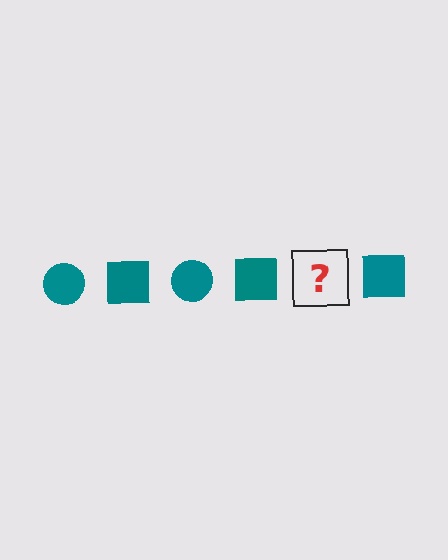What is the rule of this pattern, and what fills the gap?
The rule is that the pattern cycles through circle, square shapes in teal. The gap should be filled with a teal circle.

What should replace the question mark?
The question mark should be replaced with a teal circle.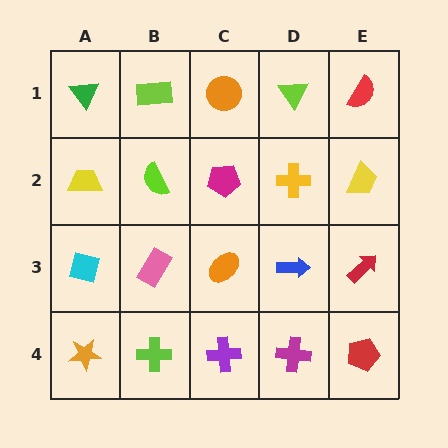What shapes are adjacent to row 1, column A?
A yellow trapezoid (row 2, column A), a lime rectangle (row 1, column B).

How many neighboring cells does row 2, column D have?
4.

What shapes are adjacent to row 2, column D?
A lime triangle (row 1, column D), a blue arrow (row 3, column D), a magenta pentagon (row 2, column C), a yellow trapezoid (row 2, column E).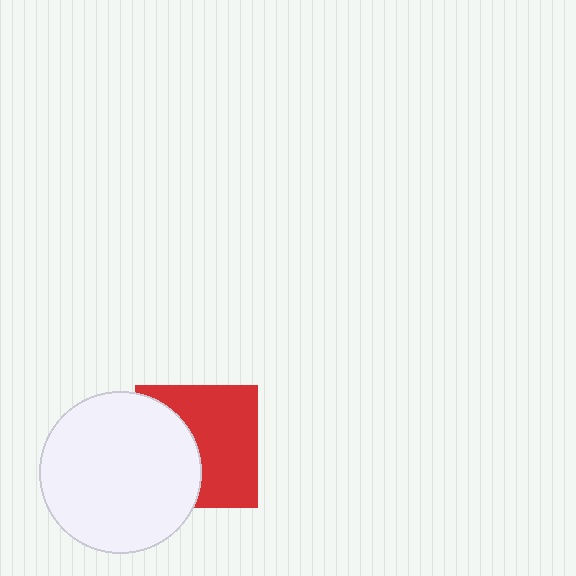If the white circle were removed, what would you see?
You would see the complete red square.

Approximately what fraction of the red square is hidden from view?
Roughly 42% of the red square is hidden behind the white circle.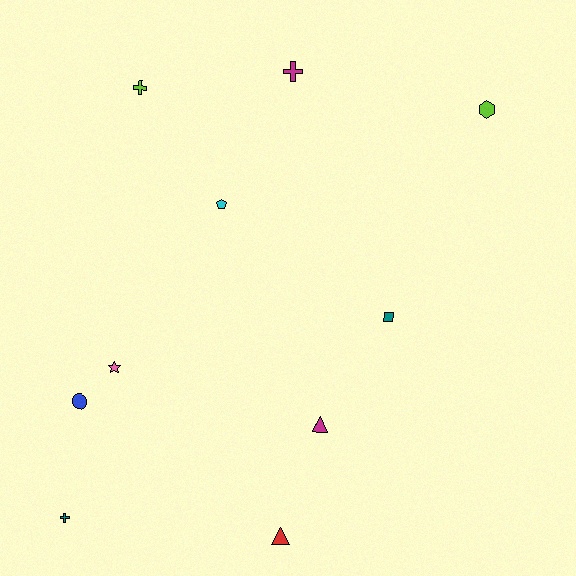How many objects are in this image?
There are 10 objects.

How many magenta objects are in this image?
There are 2 magenta objects.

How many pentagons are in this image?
There is 1 pentagon.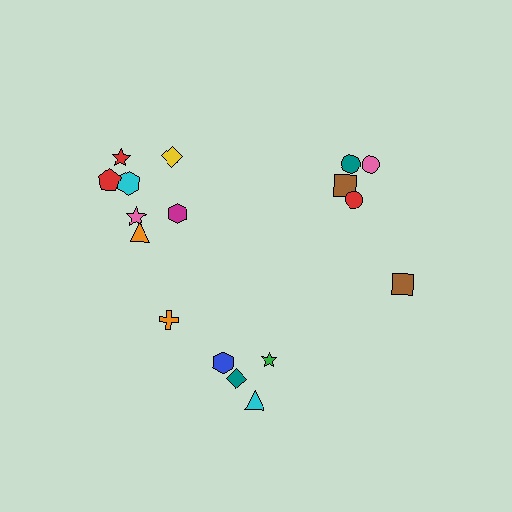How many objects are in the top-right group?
There are 5 objects.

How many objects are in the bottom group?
There are 5 objects.